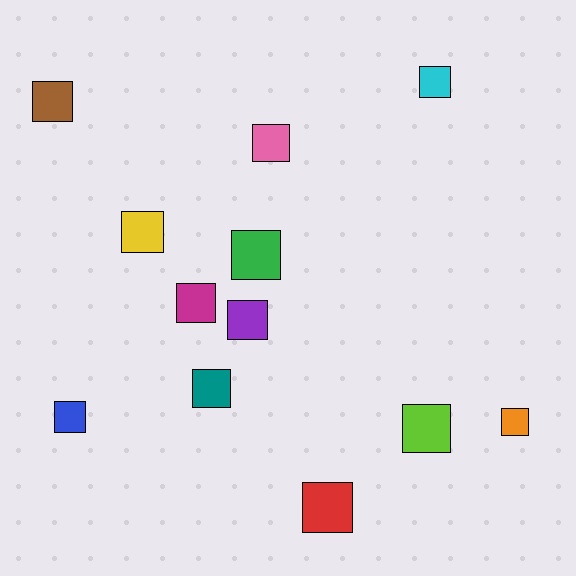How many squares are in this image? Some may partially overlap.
There are 12 squares.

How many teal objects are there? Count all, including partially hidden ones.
There is 1 teal object.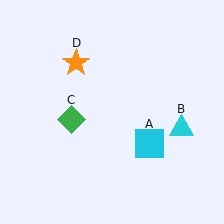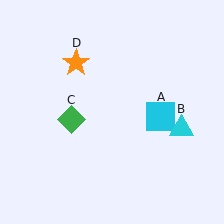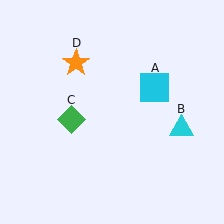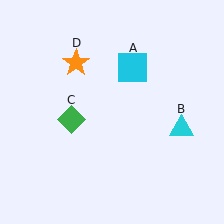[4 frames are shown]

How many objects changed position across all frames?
1 object changed position: cyan square (object A).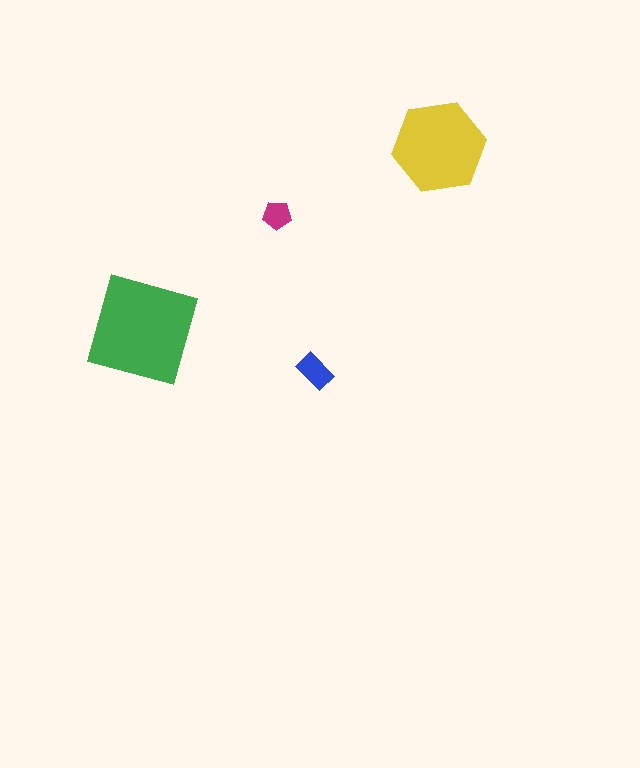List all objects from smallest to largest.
The magenta pentagon, the blue rectangle, the yellow hexagon, the green diamond.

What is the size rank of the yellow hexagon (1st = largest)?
2nd.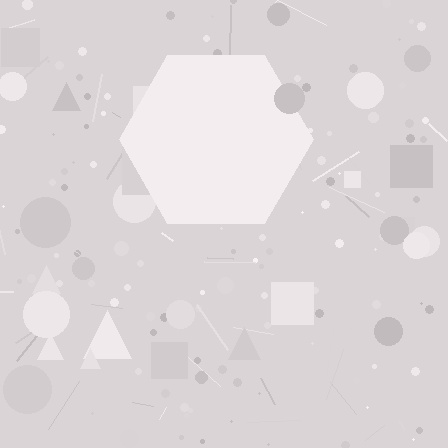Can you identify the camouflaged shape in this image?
The camouflaged shape is a hexagon.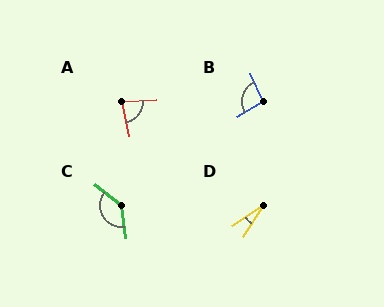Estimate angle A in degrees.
Approximately 81 degrees.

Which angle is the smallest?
D, at approximately 24 degrees.